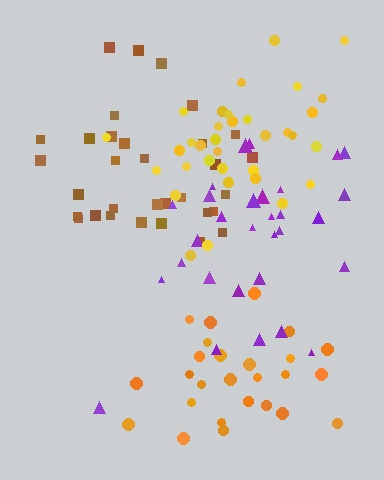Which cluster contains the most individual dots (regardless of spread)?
Yellow (35).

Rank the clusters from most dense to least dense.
yellow, orange, brown, purple.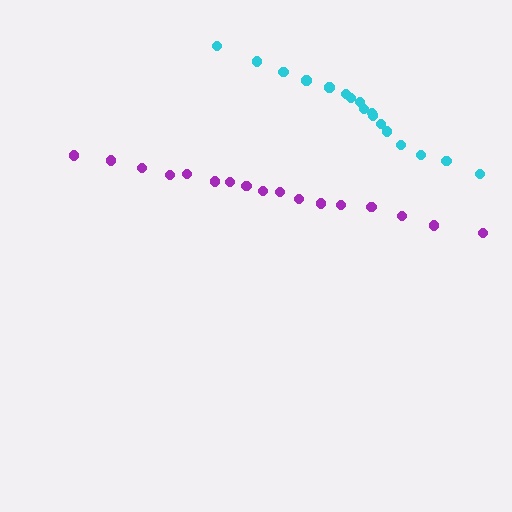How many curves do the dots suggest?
There are 2 distinct paths.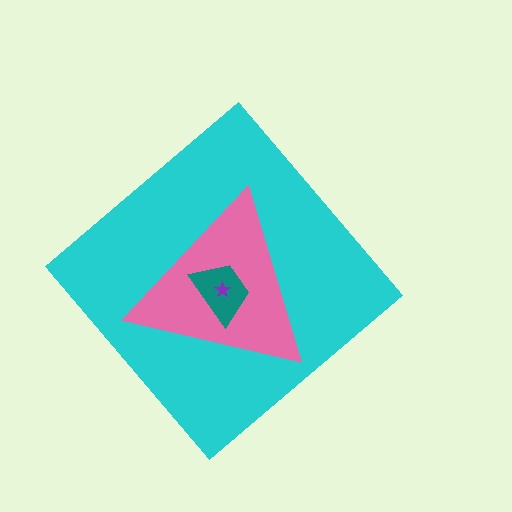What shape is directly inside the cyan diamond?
The pink triangle.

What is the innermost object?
The purple star.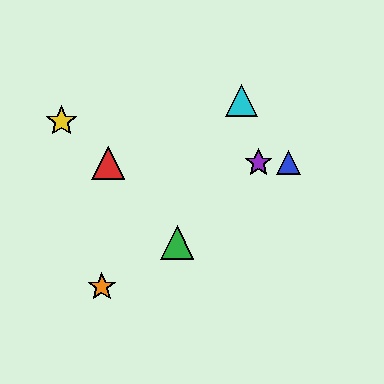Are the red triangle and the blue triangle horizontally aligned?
Yes, both are at y≈163.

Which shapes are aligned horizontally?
The red triangle, the blue triangle, the purple star are aligned horizontally.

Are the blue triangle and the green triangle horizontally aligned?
No, the blue triangle is at y≈163 and the green triangle is at y≈243.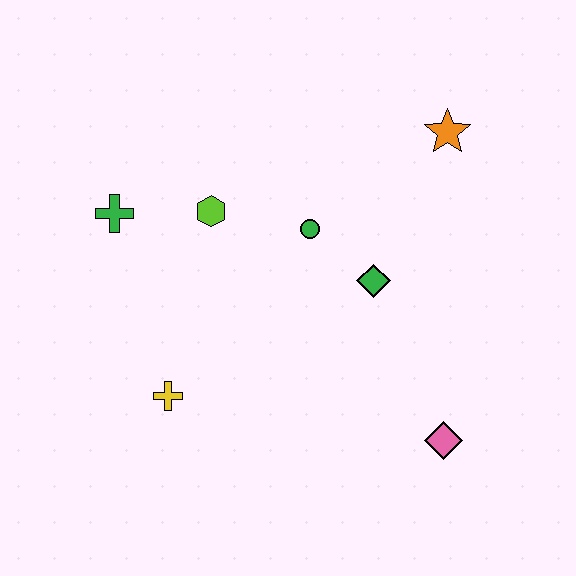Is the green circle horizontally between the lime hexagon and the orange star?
Yes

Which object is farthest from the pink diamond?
The green cross is farthest from the pink diamond.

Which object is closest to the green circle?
The green diamond is closest to the green circle.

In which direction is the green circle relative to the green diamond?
The green circle is to the left of the green diamond.